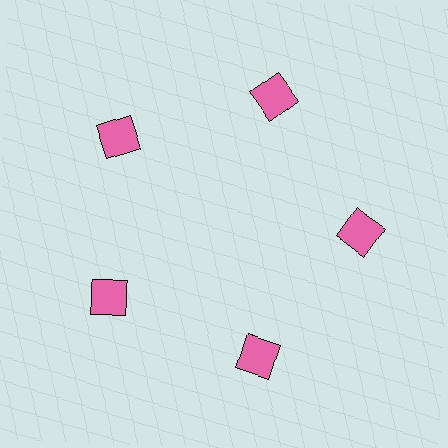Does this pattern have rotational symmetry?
Yes, this pattern has 5-fold rotational symmetry. It looks the same after rotating 72 degrees around the center.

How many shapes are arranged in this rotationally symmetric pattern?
There are 5 shapes, arranged in 5 groups of 1.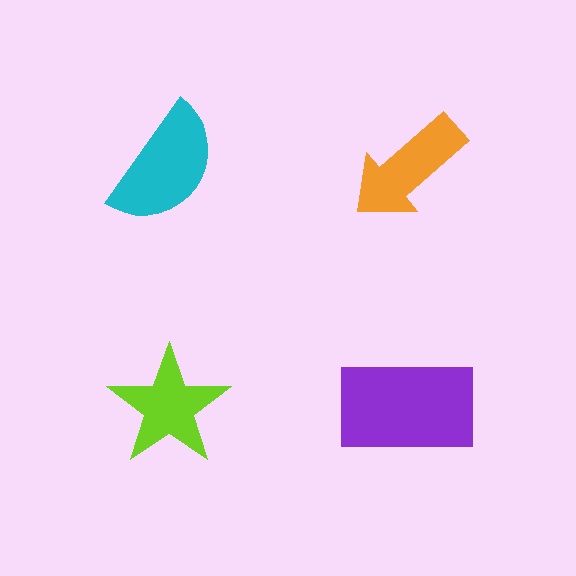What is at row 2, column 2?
A purple rectangle.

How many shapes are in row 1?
2 shapes.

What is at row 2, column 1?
A lime star.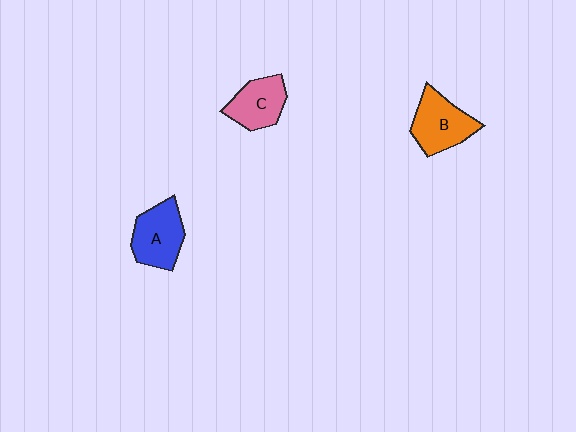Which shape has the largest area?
Shape B (orange).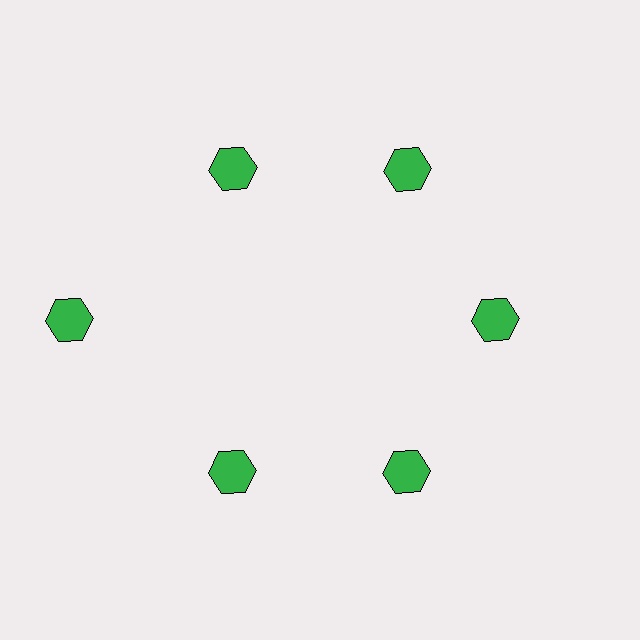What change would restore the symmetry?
The symmetry would be restored by moving it inward, back onto the ring so that all 6 hexagons sit at equal angles and equal distance from the center.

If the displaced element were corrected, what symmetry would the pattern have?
It would have 6-fold rotational symmetry — the pattern would map onto itself every 60 degrees.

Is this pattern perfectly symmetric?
No. The 6 green hexagons are arranged in a ring, but one element near the 9 o'clock position is pushed outward from the center, breaking the 6-fold rotational symmetry.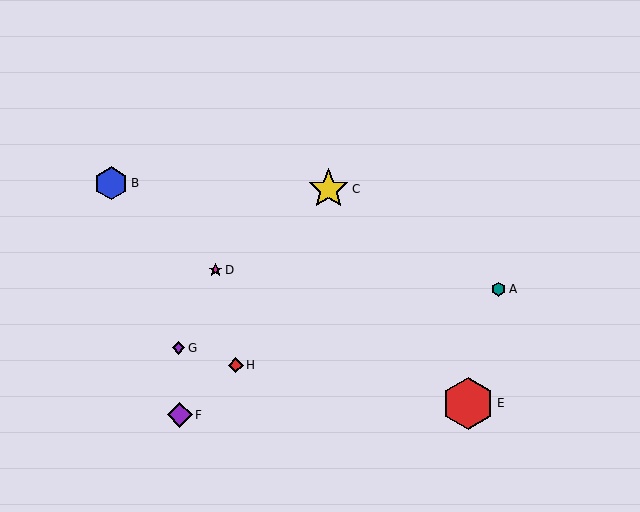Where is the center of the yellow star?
The center of the yellow star is at (328, 189).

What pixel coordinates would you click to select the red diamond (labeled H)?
Click at (236, 365) to select the red diamond H.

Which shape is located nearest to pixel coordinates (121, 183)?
The blue hexagon (labeled B) at (111, 183) is nearest to that location.